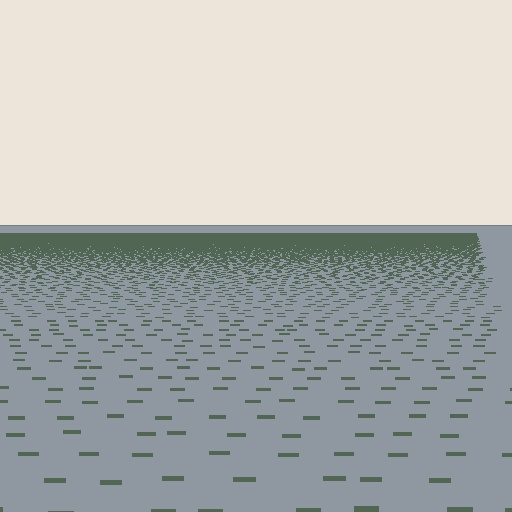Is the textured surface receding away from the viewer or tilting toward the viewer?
The surface is receding away from the viewer. Texture elements get smaller and denser toward the top.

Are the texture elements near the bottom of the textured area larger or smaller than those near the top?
Larger. Near the bottom, elements are closer to the viewer and appear at a bigger on-screen size.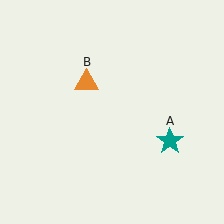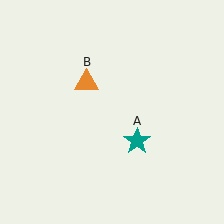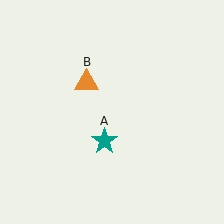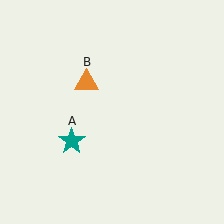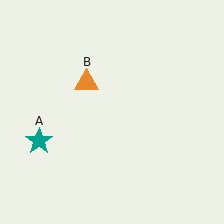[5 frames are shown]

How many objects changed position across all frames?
1 object changed position: teal star (object A).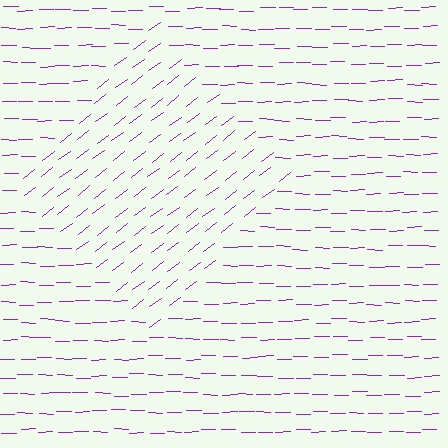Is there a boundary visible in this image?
Yes, there is a texture boundary formed by a change in line orientation.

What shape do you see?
I see a diamond.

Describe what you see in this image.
The image is filled with small purple line segments. A diamond region in the image has lines oriented differently from the surrounding lines, creating a visible texture boundary.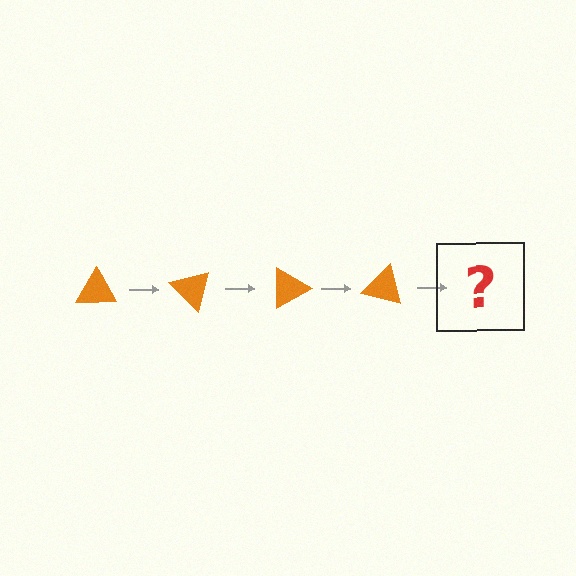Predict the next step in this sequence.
The next step is an orange triangle rotated 180 degrees.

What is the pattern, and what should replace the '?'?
The pattern is that the triangle rotates 45 degrees each step. The '?' should be an orange triangle rotated 180 degrees.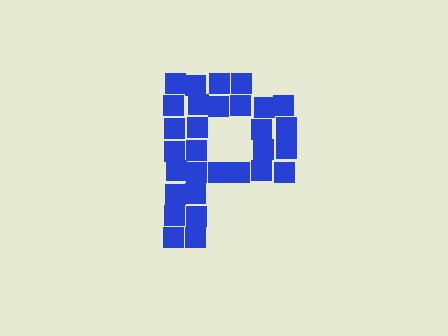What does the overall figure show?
The overall figure shows the letter P.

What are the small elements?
The small elements are squares.